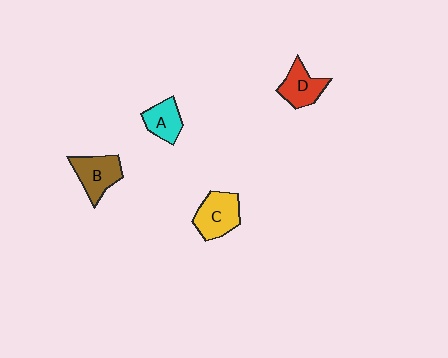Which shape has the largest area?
Shape C (yellow).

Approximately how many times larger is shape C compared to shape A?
Approximately 1.4 times.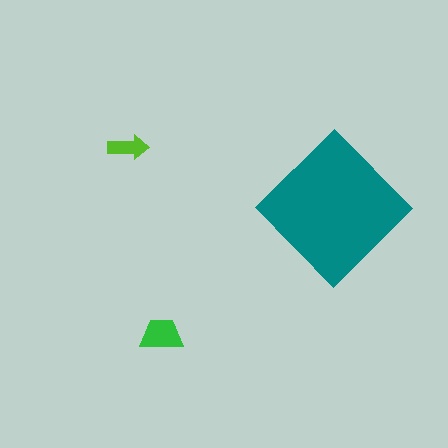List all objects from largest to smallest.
The teal diamond, the green trapezoid, the lime arrow.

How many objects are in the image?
There are 3 objects in the image.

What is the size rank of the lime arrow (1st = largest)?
3rd.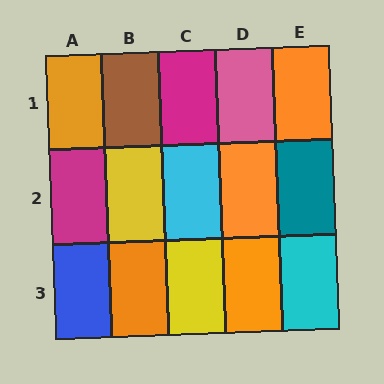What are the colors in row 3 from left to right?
Blue, orange, yellow, orange, cyan.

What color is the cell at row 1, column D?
Pink.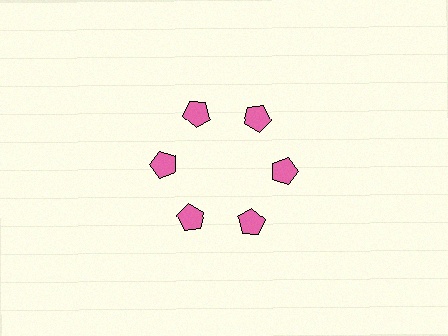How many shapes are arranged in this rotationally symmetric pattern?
There are 6 shapes, arranged in 6 groups of 1.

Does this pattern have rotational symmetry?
Yes, this pattern has 6-fold rotational symmetry. It looks the same after rotating 60 degrees around the center.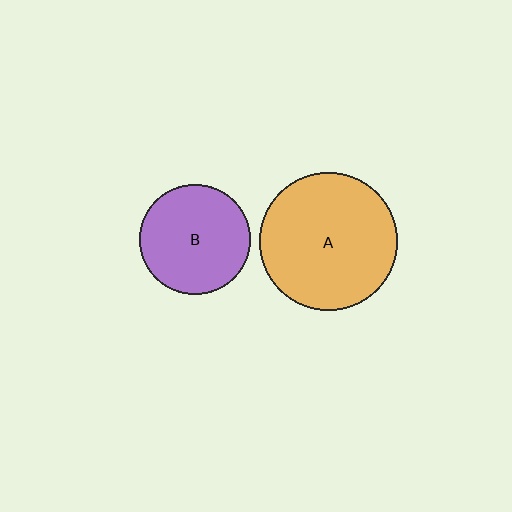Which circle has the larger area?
Circle A (orange).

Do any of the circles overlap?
No, none of the circles overlap.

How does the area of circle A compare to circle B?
Approximately 1.6 times.